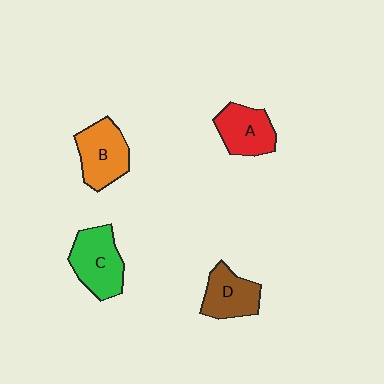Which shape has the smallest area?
Shape D (brown).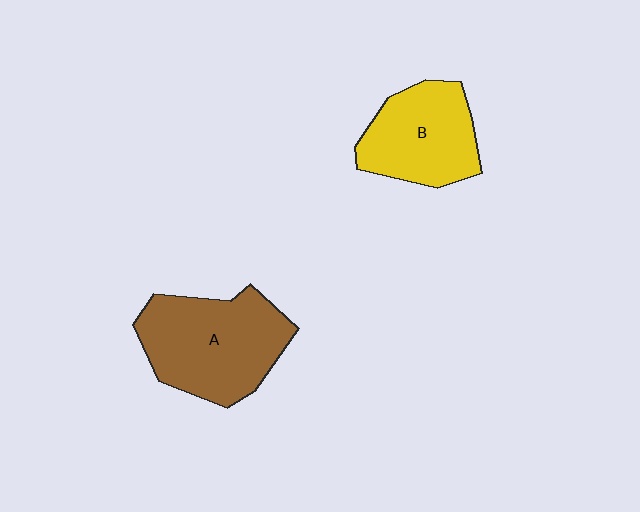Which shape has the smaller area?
Shape B (yellow).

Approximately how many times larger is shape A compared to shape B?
Approximately 1.3 times.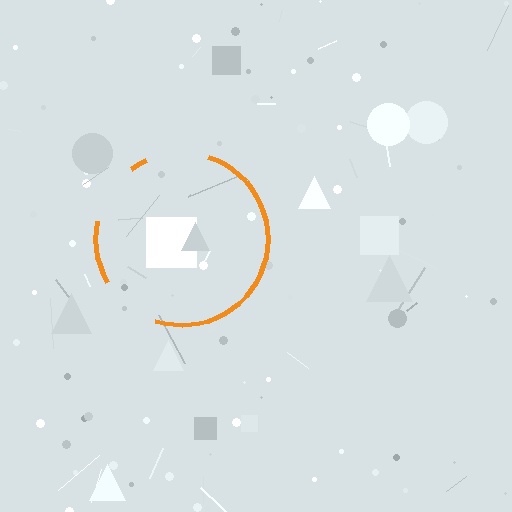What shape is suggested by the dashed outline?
The dashed outline suggests a circle.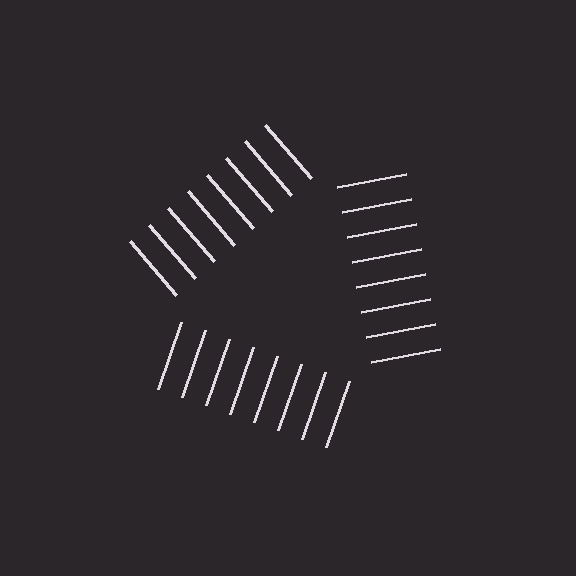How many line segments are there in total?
24 — 8 along each of the 3 edges.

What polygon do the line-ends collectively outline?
An illusory triangle — the line segments terminate on its edges but no continuous stroke is drawn.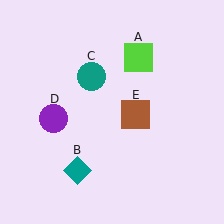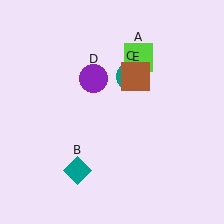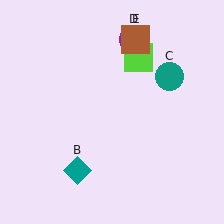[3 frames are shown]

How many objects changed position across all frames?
3 objects changed position: teal circle (object C), purple circle (object D), brown square (object E).